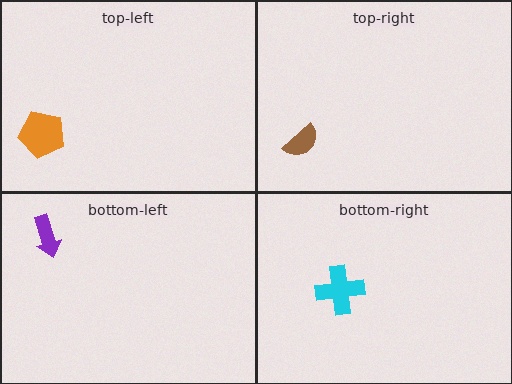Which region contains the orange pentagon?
The top-left region.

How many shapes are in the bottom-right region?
1.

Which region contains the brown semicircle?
The top-right region.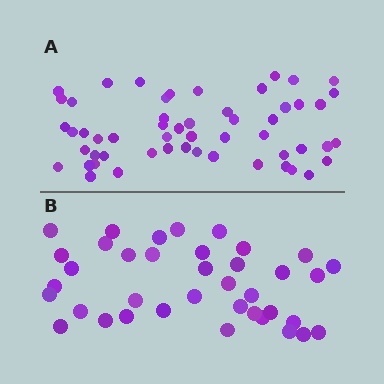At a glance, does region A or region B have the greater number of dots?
Region A (the top region) has more dots.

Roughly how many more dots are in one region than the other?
Region A has approximately 15 more dots than region B.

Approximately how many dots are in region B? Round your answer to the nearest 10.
About 40 dots. (The exact count is 38, which rounds to 40.)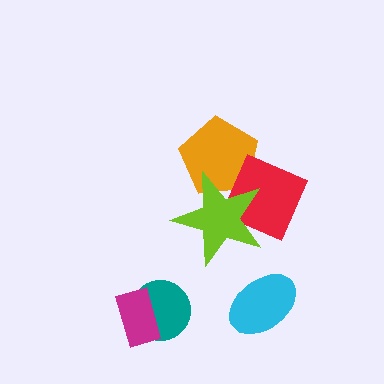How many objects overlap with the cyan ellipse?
0 objects overlap with the cyan ellipse.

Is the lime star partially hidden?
No, no other shape covers it.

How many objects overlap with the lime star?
2 objects overlap with the lime star.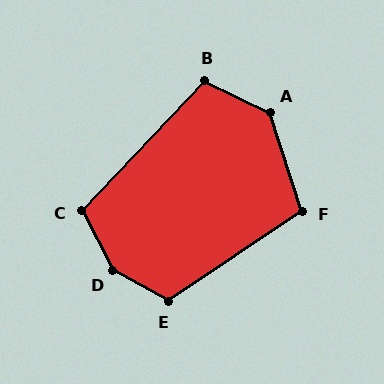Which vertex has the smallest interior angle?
F, at approximately 106 degrees.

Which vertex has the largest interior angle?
D, at approximately 146 degrees.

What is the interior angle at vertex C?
Approximately 110 degrees (obtuse).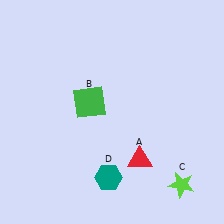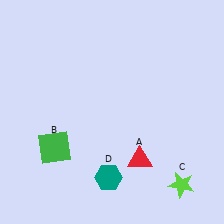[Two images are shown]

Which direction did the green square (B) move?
The green square (B) moved down.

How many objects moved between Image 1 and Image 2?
1 object moved between the two images.